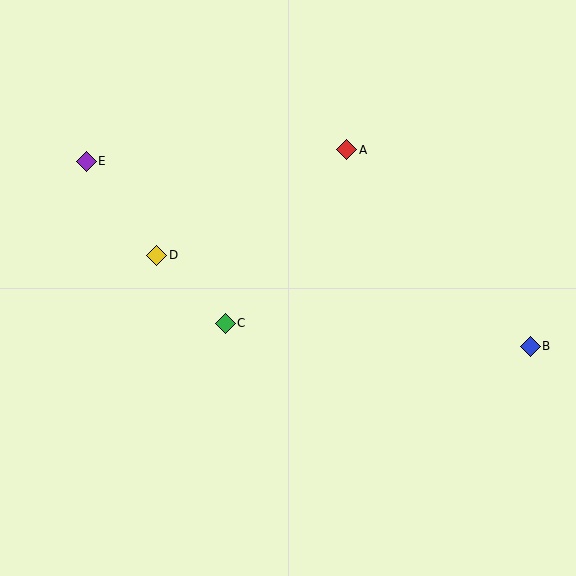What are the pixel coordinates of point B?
Point B is at (530, 346).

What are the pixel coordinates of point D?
Point D is at (157, 255).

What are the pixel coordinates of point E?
Point E is at (86, 161).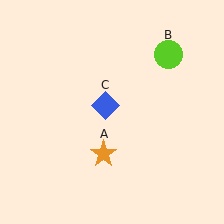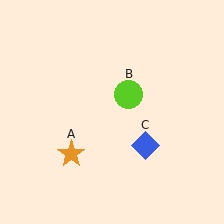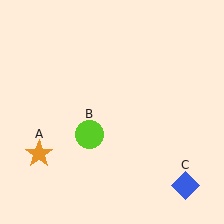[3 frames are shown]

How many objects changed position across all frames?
3 objects changed position: orange star (object A), lime circle (object B), blue diamond (object C).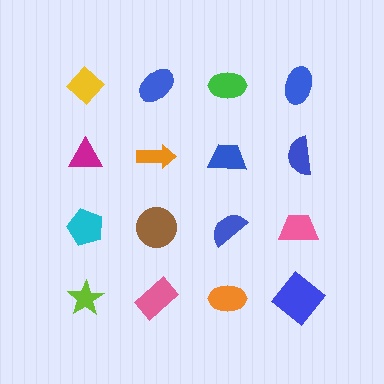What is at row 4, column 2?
A pink rectangle.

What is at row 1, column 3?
A green ellipse.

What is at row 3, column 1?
A cyan pentagon.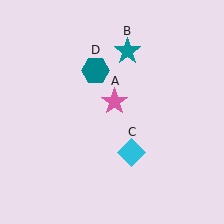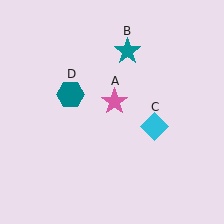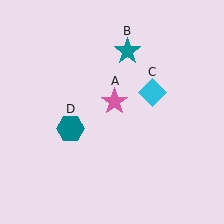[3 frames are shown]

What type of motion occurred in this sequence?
The cyan diamond (object C), teal hexagon (object D) rotated counterclockwise around the center of the scene.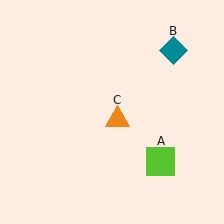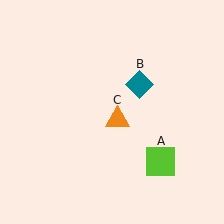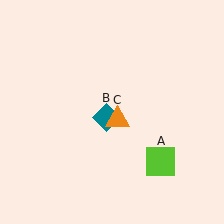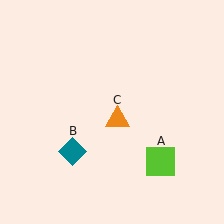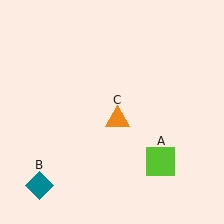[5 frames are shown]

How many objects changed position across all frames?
1 object changed position: teal diamond (object B).